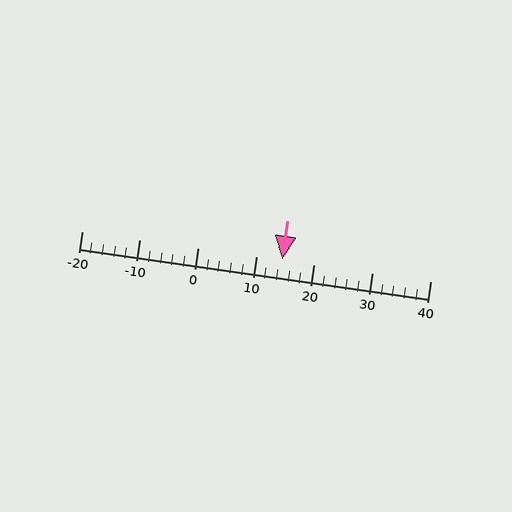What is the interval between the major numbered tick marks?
The major tick marks are spaced 10 units apart.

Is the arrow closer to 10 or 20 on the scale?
The arrow is closer to 10.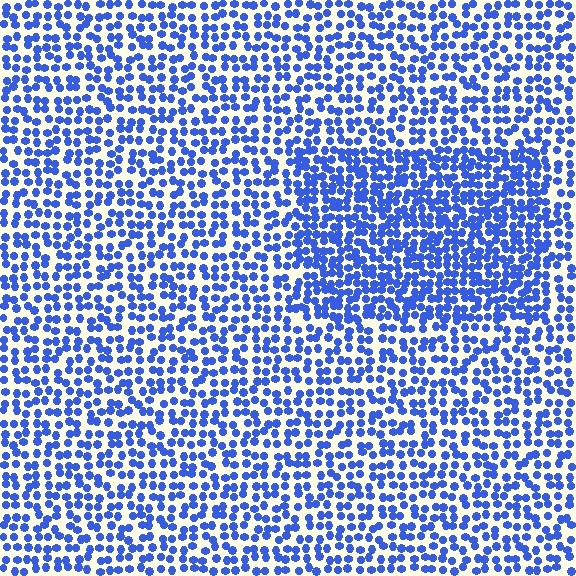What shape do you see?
I see a rectangle.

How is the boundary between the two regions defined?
The boundary is defined by a change in element density (approximately 1.6x ratio). All elements are the same color, size, and shape.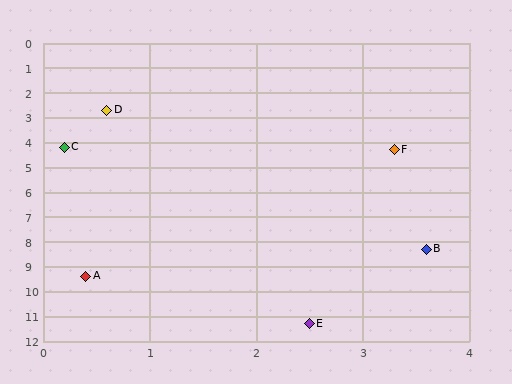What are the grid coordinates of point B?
Point B is at approximately (3.6, 8.3).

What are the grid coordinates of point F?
Point F is at approximately (3.3, 4.3).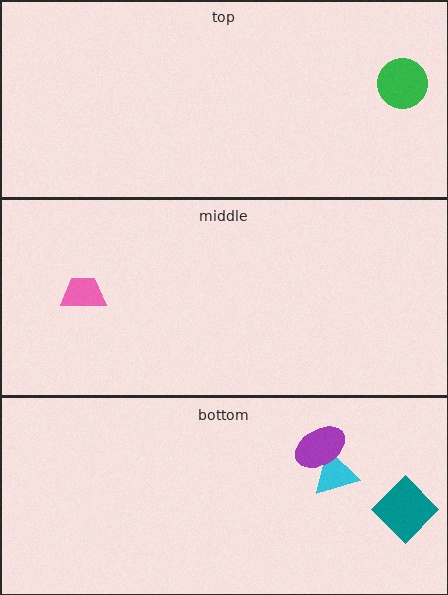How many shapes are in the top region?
1.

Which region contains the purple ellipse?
The bottom region.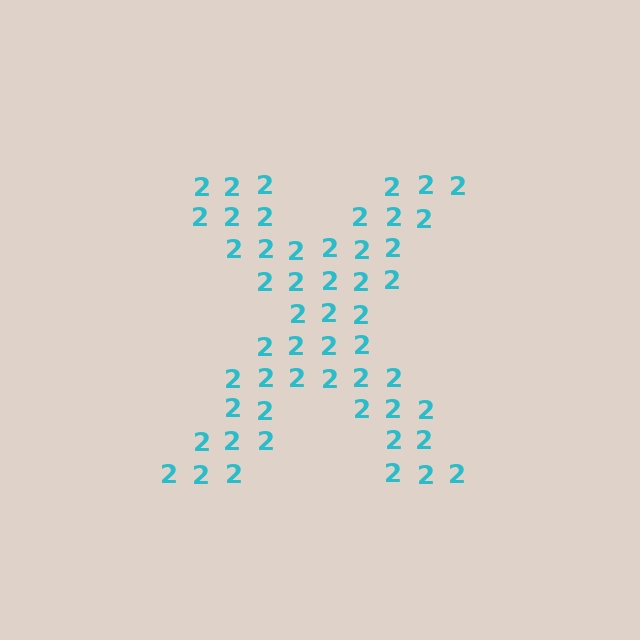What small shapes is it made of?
It is made of small digit 2's.